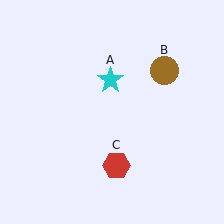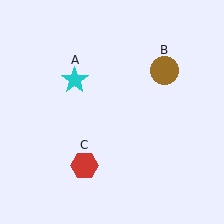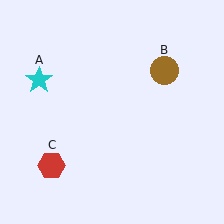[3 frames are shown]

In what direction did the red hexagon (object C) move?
The red hexagon (object C) moved left.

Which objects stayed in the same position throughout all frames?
Brown circle (object B) remained stationary.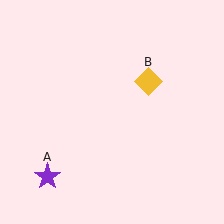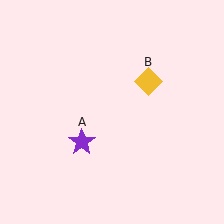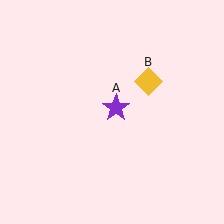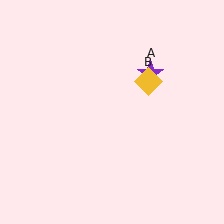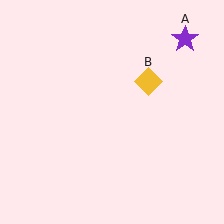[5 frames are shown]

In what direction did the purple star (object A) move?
The purple star (object A) moved up and to the right.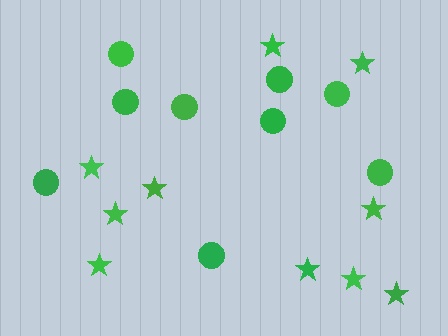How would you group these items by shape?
There are 2 groups: one group of circles (9) and one group of stars (10).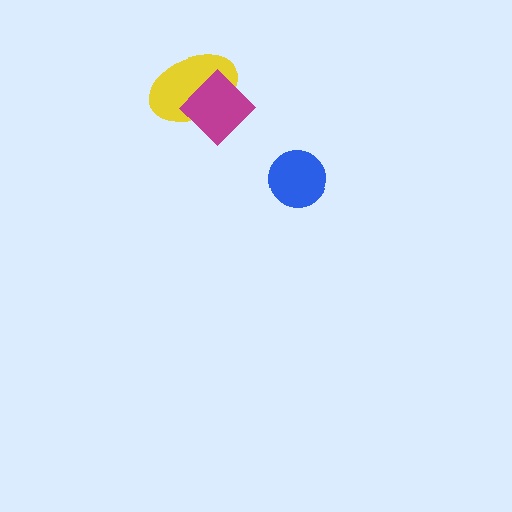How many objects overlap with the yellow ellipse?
1 object overlaps with the yellow ellipse.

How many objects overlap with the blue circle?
0 objects overlap with the blue circle.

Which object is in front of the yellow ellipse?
The magenta diamond is in front of the yellow ellipse.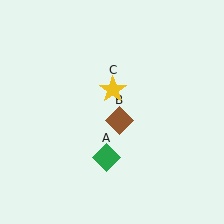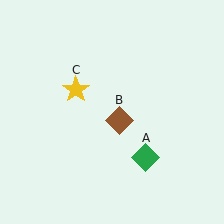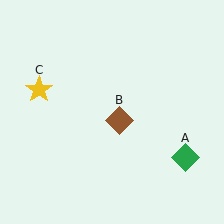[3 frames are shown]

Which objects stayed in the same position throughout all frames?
Brown diamond (object B) remained stationary.